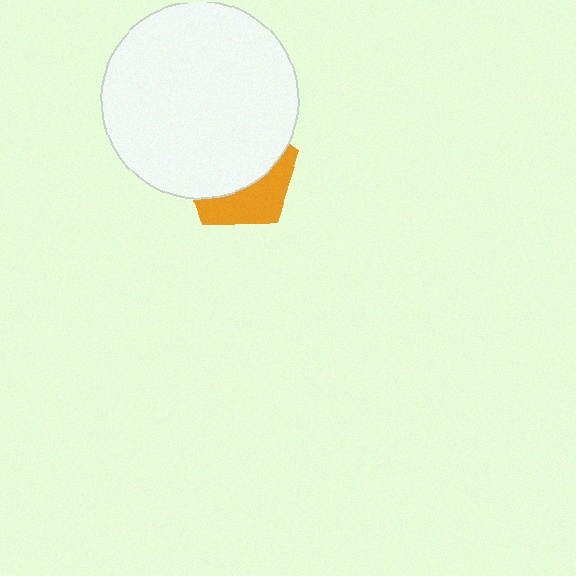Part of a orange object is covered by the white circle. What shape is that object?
It is a pentagon.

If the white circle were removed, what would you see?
You would see the complete orange pentagon.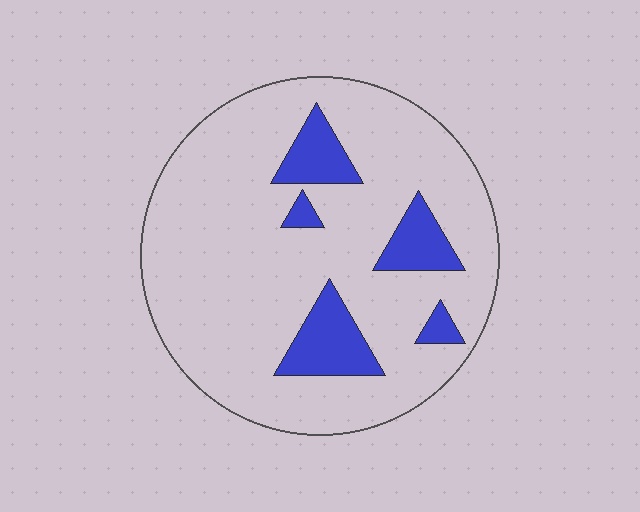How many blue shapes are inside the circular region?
5.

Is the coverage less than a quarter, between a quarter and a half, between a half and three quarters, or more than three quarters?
Less than a quarter.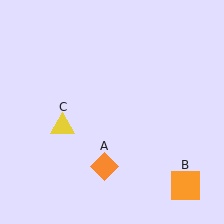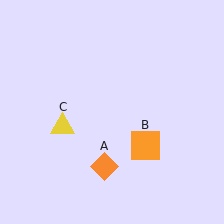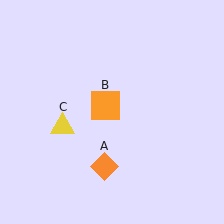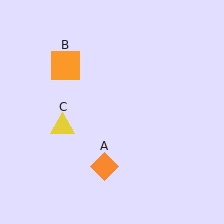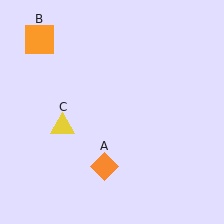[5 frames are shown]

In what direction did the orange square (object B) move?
The orange square (object B) moved up and to the left.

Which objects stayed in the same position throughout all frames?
Orange diamond (object A) and yellow triangle (object C) remained stationary.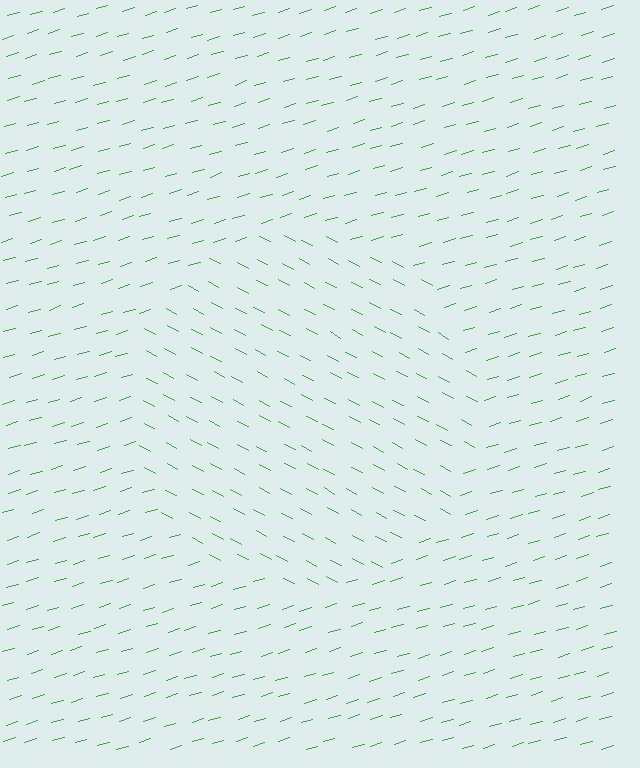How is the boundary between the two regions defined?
The boundary is defined purely by a change in line orientation (approximately 45 degrees difference). All lines are the same color and thickness.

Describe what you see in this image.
The image is filled with small green line segments. A circle region in the image has lines oriented differently from the surrounding lines, creating a visible texture boundary.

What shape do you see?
I see a circle.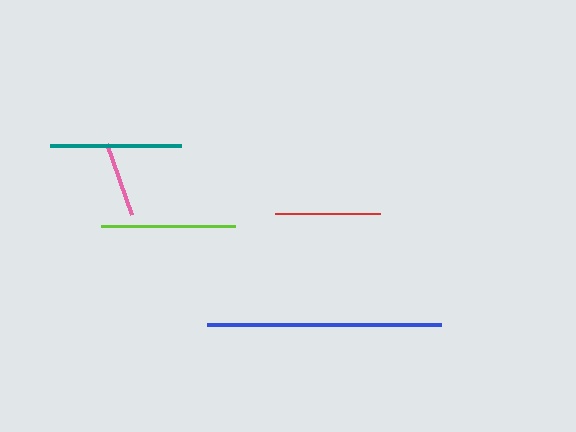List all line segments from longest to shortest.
From longest to shortest: blue, lime, teal, red, pink.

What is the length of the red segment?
The red segment is approximately 104 pixels long.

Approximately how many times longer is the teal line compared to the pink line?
The teal line is approximately 1.7 times the length of the pink line.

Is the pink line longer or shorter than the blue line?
The blue line is longer than the pink line.